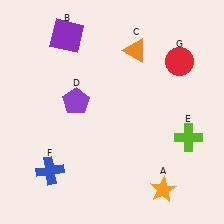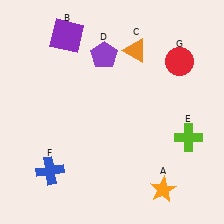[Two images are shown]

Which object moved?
The purple pentagon (D) moved up.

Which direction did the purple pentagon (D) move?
The purple pentagon (D) moved up.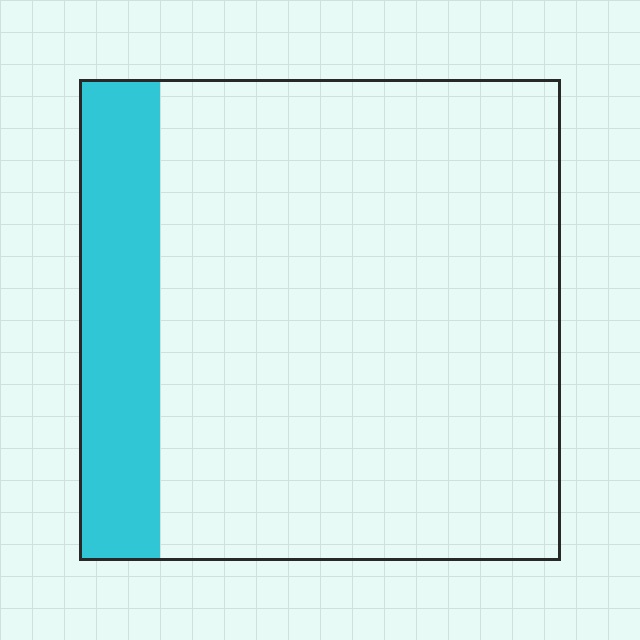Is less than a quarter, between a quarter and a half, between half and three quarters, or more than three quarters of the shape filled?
Less than a quarter.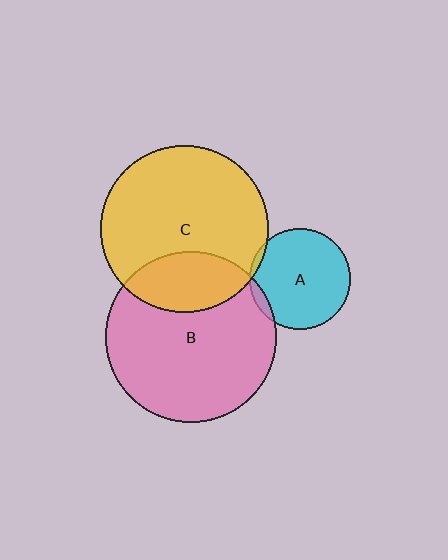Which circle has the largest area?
Circle B (pink).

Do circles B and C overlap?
Yes.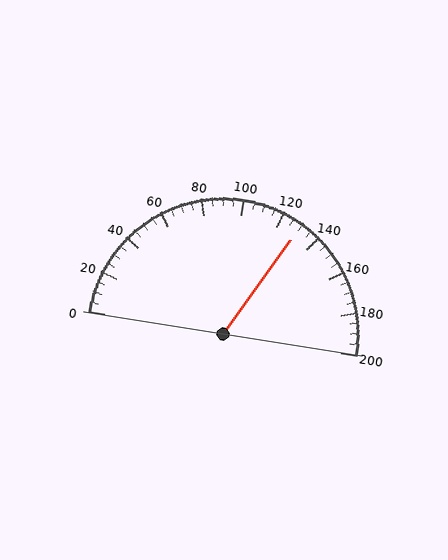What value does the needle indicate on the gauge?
The needle indicates approximately 130.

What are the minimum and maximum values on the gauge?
The gauge ranges from 0 to 200.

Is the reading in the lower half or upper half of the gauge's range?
The reading is in the upper half of the range (0 to 200).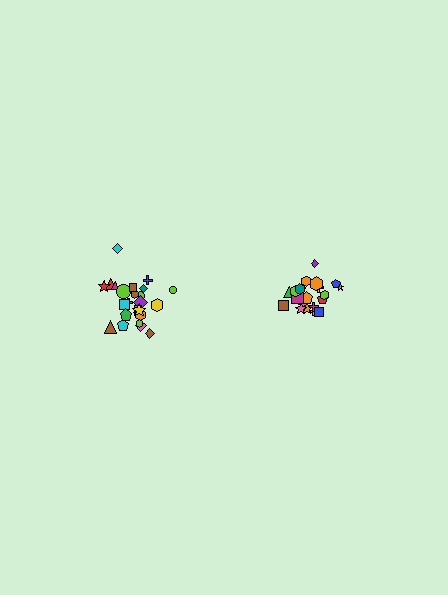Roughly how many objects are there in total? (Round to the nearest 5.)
Roughly 45 objects in total.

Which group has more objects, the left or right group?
The left group.